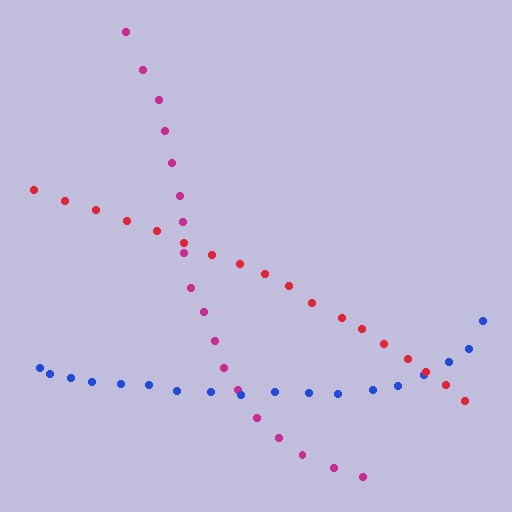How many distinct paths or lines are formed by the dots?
There are 3 distinct paths.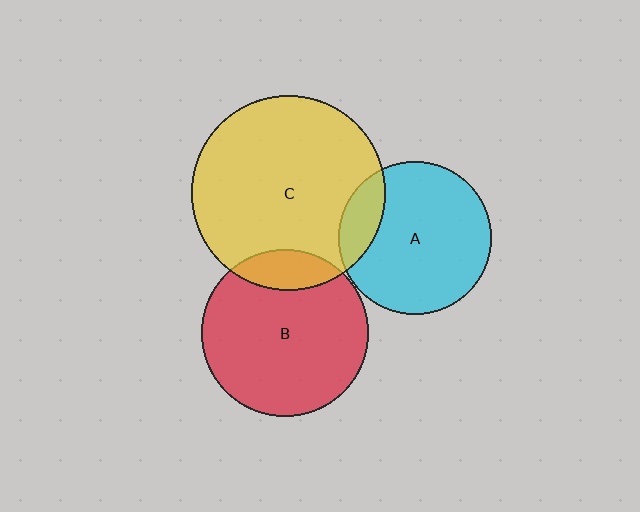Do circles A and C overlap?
Yes.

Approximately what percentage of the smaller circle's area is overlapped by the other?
Approximately 15%.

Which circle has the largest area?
Circle C (yellow).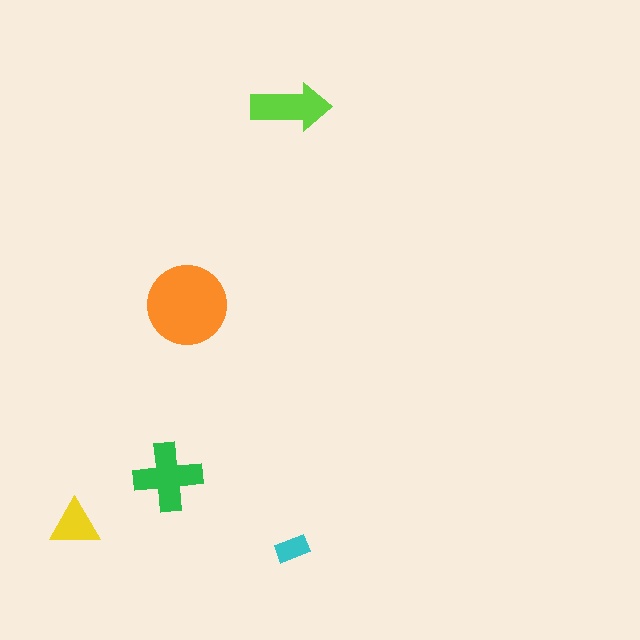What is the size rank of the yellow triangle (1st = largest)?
4th.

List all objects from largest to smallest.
The orange circle, the green cross, the lime arrow, the yellow triangle, the cyan rectangle.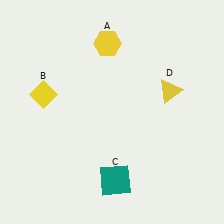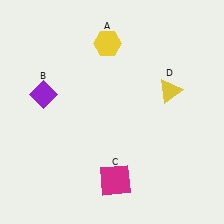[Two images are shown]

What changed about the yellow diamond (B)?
In Image 1, B is yellow. In Image 2, it changed to purple.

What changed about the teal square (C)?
In Image 1, C is teal. In Image 2, it changed to magenta.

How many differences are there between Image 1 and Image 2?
There are 2 differences between the two images.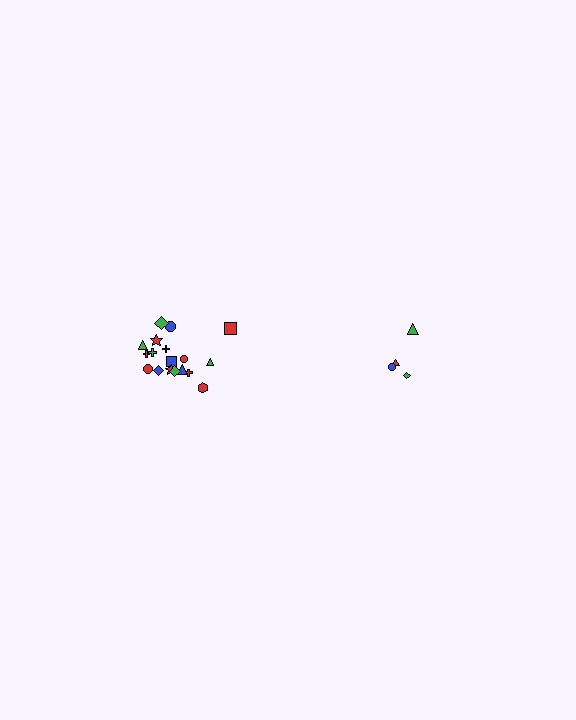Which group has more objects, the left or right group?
The left group.